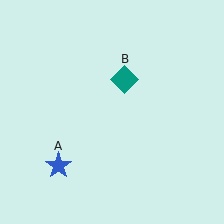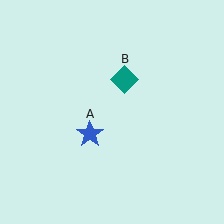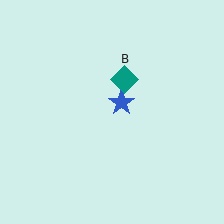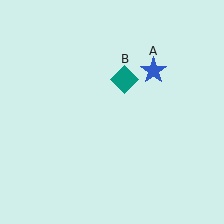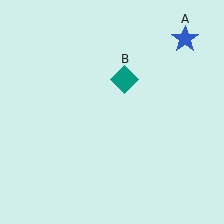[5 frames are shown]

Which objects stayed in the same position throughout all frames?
Teal diamond (object B) remained stationary.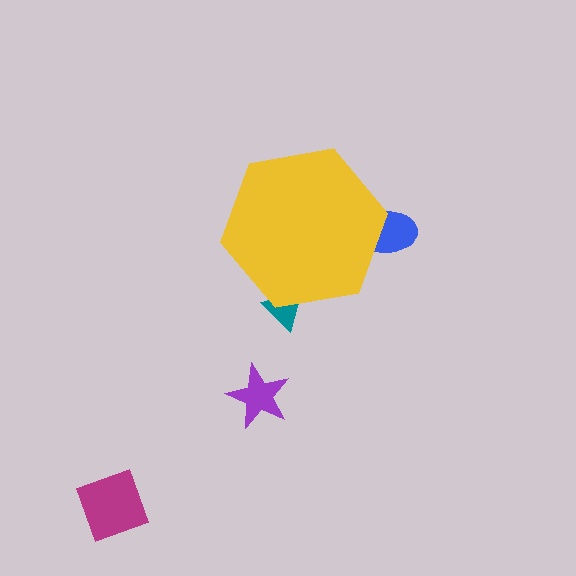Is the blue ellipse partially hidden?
Yes, the blue ellipse is partially hidden behind the yellow hexagon.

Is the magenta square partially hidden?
No, the magenta square is fully visible.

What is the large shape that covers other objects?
A yellow hexagon.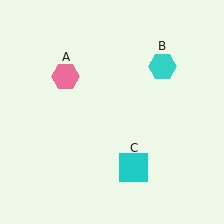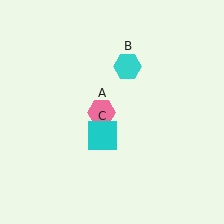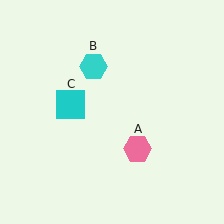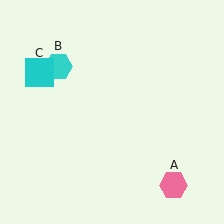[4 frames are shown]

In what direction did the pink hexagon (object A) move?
The pink hexagon (object A) moved down and to the right.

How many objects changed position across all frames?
3 objects changed position: pink hexagon (object A), cyan hexagon (object B), cyan square (object C).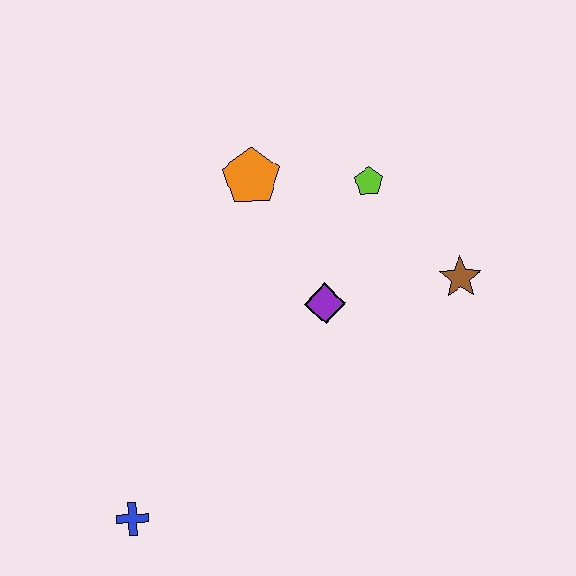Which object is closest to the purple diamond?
The lime pentagon is closest to the purple diamond.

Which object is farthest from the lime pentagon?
The blue cross is farthest from the lime pentagon.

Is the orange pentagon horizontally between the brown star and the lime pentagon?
No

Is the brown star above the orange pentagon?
No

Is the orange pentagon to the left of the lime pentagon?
Yes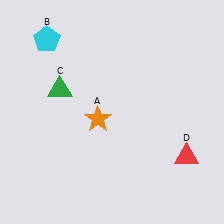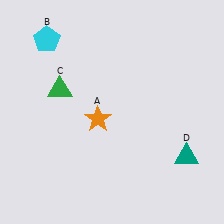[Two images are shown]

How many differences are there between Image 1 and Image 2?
There is 1 difference between the two images.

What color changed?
The triangle (D) changed from red in Image 1 to teal in Image 2.